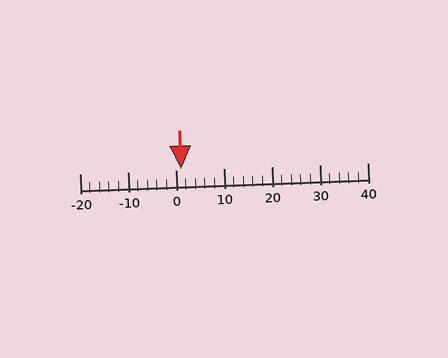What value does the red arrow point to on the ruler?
The red arrow points to approximately 1.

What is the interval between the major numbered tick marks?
The major tick marks are spaced 10 units apart.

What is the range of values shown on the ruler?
The ruler shows values from -20 to 40.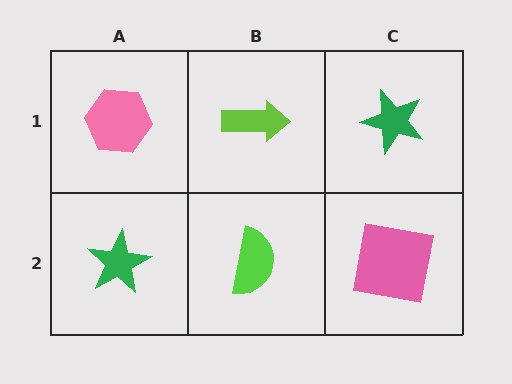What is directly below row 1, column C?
A pink square.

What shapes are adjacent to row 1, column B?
A lime semicircle (row 2, column B), a pink hexagon (row 1, column A), a green star (row 1, column C).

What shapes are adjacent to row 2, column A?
A pink hexagon (row 1, column A), a lime semicircle (row 2, column B).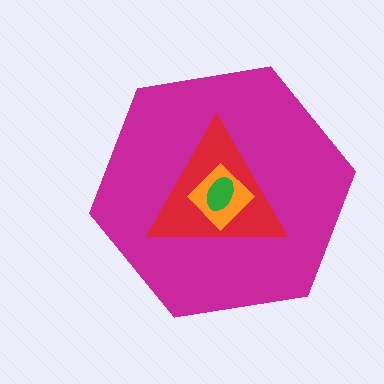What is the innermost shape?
The green ellipse.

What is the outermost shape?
The magenta hexagon.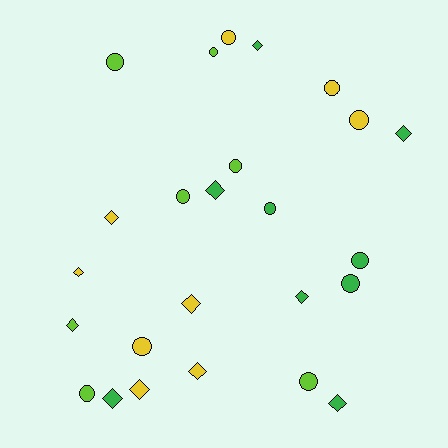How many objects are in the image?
There are 25 objects.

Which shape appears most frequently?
Circle, with 13 objects.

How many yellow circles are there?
There are 4 yellow circles.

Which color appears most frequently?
Yellow, with 9 objects.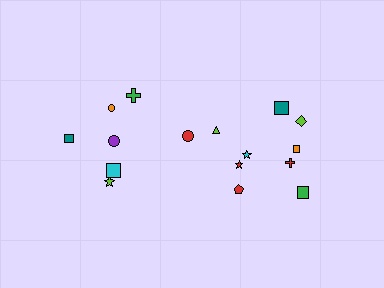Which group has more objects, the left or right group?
The right group.